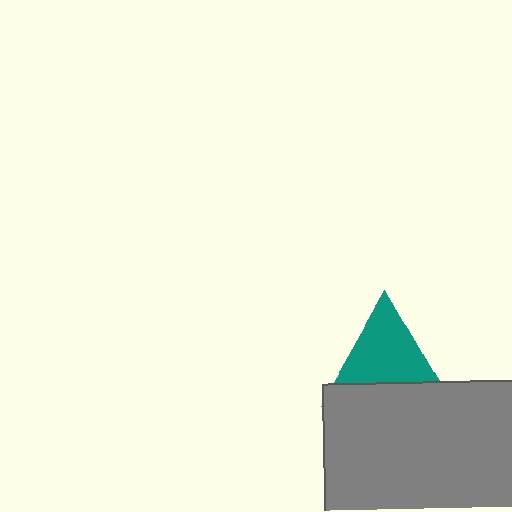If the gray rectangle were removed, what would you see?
You would see the complete teal triangle.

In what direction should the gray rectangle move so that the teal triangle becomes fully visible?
The gray rectangle should move down. That is the shortest direction to clear the overlap and leave the teal triangle fully visible.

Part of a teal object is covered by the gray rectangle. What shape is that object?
It is a triangle.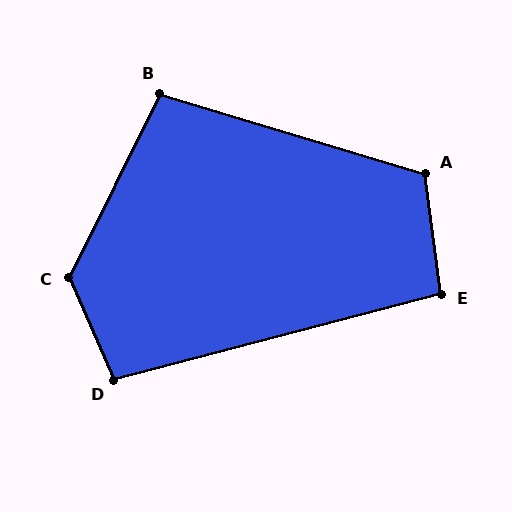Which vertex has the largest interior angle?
C, at approximately 130 degrees.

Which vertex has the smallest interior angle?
E, at approximately 98 degrees.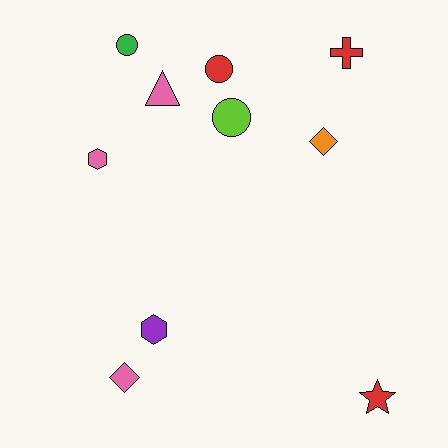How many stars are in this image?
There is 1 star.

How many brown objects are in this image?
There are no brown objects.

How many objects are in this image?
There are 10 objects.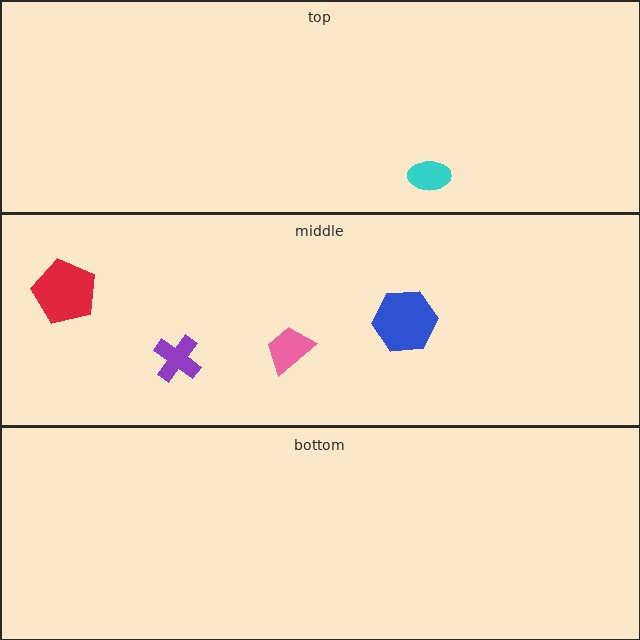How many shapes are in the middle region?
4.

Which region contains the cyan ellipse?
The top region.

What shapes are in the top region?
The cyan ellipse.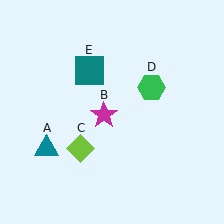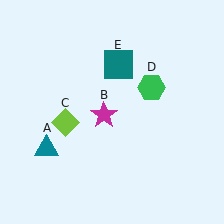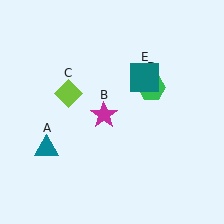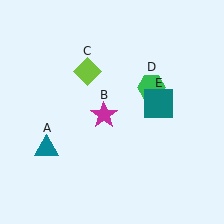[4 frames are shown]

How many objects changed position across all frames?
2 objects changed position: lime diamond (object C), teal square (object E).